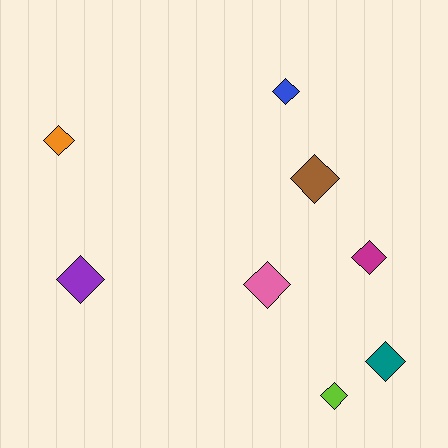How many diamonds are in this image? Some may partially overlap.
There are 8 diamonds.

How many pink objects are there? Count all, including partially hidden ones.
There is 1 pink object.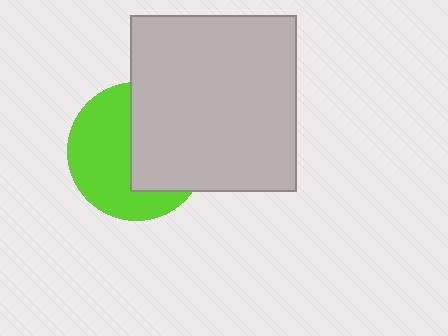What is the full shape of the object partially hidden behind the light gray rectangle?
The partially hidden object is a lime circle.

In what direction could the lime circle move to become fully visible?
The lime circle could move left. That would shift it out from behind the light gray rectangle entirely.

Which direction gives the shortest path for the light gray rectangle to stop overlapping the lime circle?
Moving right gives the shortest separation.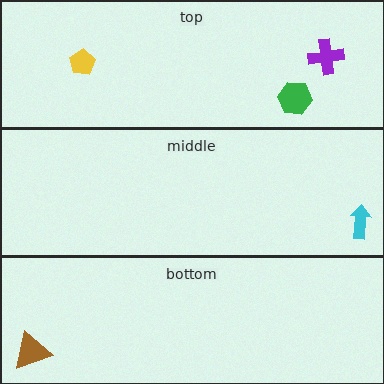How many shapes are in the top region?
3.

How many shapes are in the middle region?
1.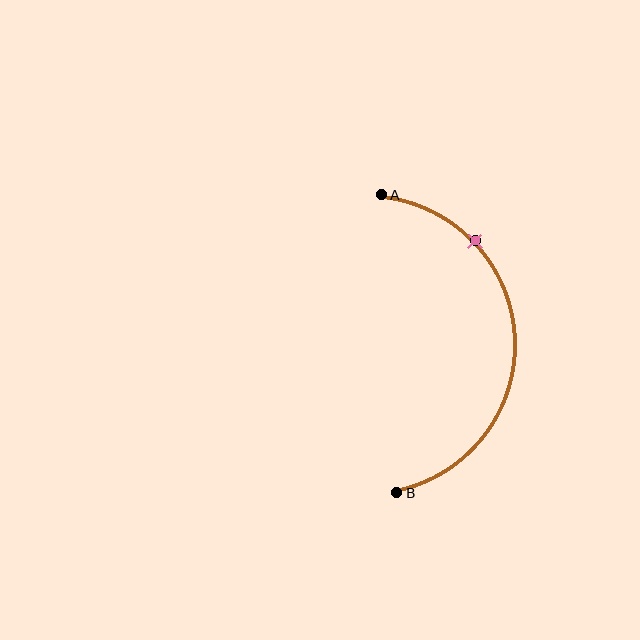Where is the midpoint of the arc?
The arc midpoint is the point on the curve farthest from the straight line joining A and B. It sits to the right of that line.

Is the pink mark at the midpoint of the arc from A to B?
No. The pink mark lies on the arc but is closer to endpoint A. The arc midpoint would be at the point on the curve equidistant along the arc from both A and B.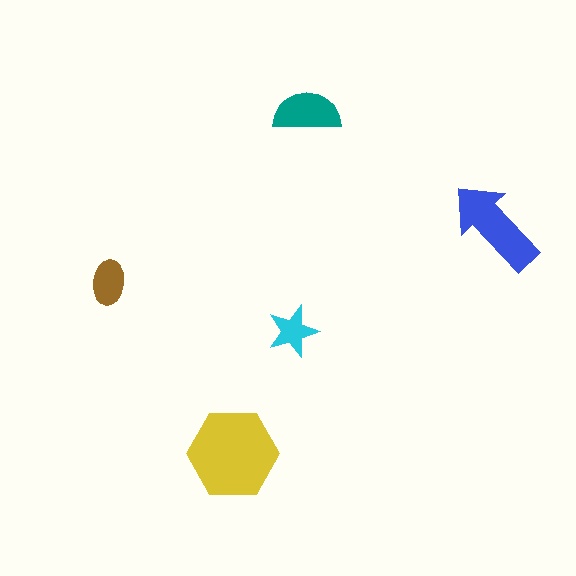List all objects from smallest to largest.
The cyan star, the brown ellipse, the teal semicircle, the blue arrow, the yellow hexagon.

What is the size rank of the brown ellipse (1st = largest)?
4th.